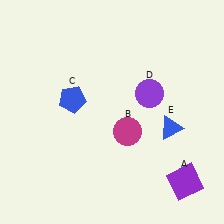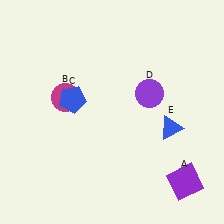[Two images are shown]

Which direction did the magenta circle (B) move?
The magenta circle (B) moved left.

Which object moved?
The magenta circle (B) moved left.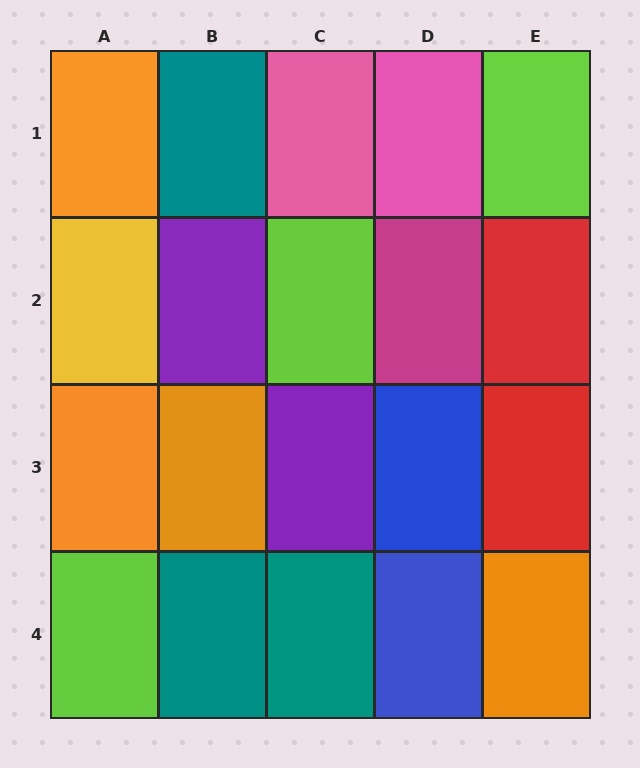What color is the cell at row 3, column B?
Orange.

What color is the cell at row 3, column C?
Purple.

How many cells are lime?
3 cells are lime.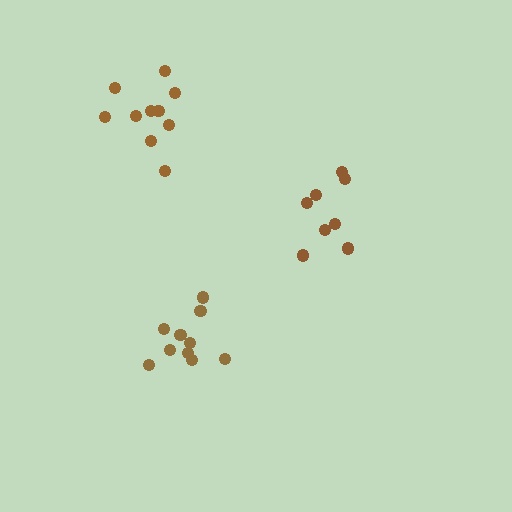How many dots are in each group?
Group 1: 8 dots, Group 2: 10 dots, Group 3: 10 dots (28 total).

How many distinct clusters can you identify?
There are 3 distinct clusters.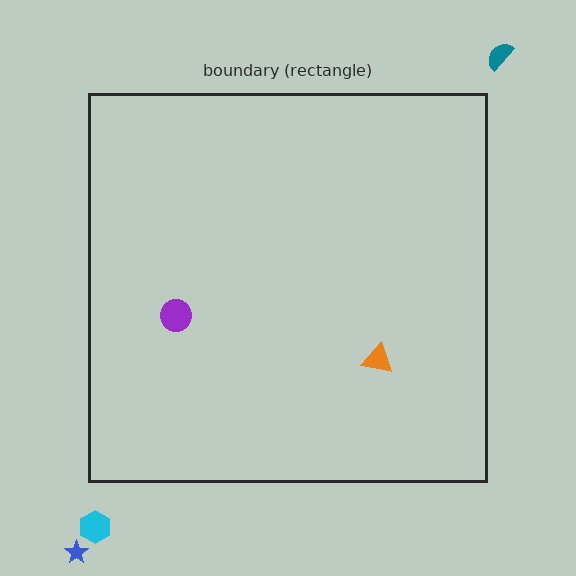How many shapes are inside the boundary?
2 inside, 3 outside.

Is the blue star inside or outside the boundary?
Outside.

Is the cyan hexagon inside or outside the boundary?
Outside.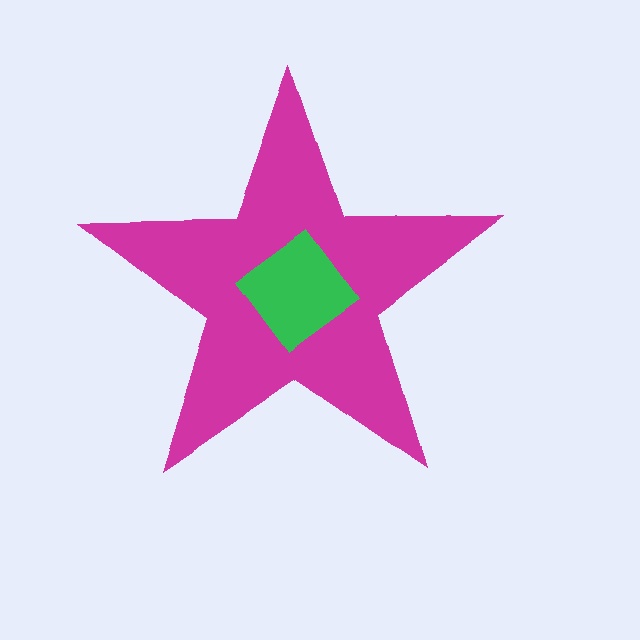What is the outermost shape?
The magenta star.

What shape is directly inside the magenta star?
The green diamond.